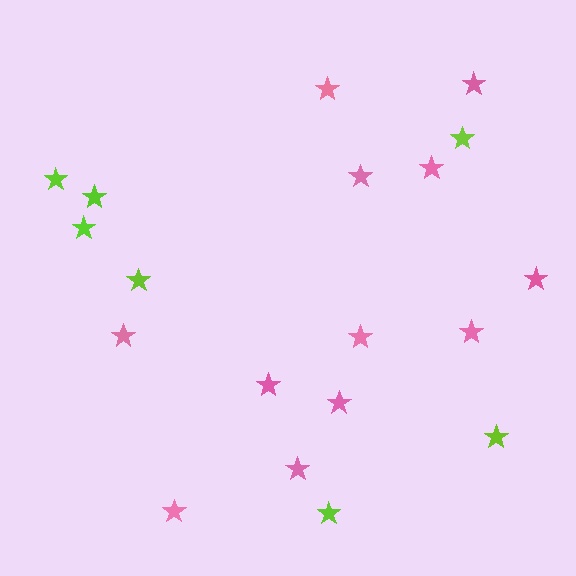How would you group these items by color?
There are 2 groups: one group of lime stars (7) and one group of pink stars (12).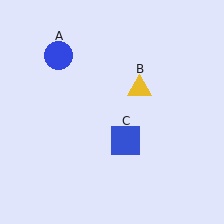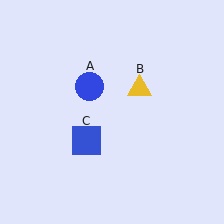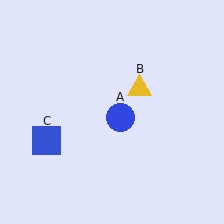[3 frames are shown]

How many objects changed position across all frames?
2 objects changed position: blue circle (object A), blue square (object C).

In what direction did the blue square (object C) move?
The blue square (object C) moved left.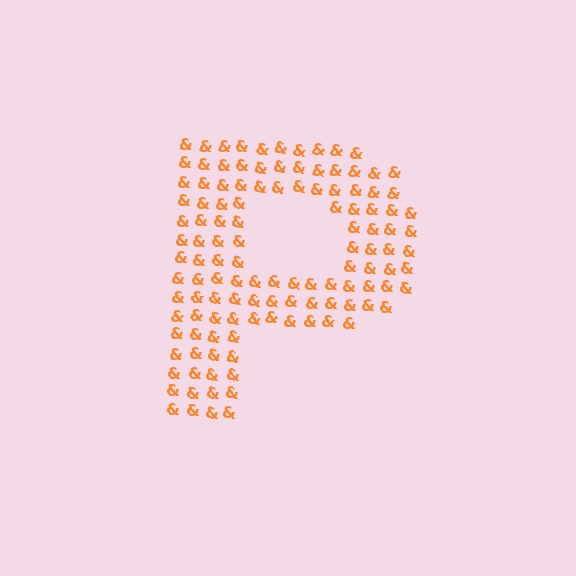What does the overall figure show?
The overall figure shows the letter P.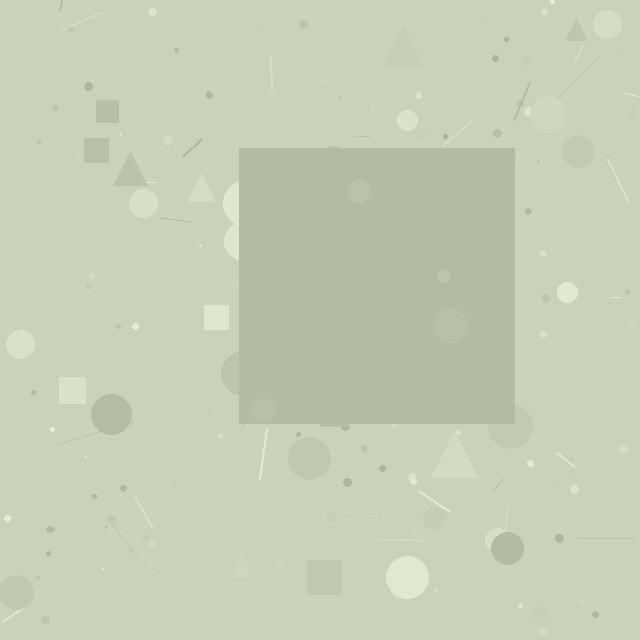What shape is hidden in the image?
A square is hidden in the image.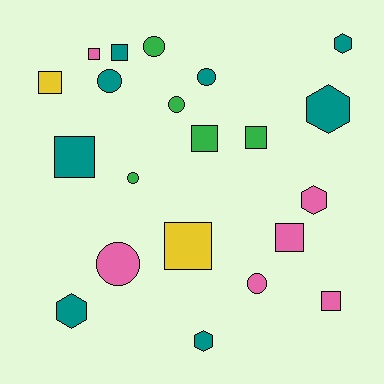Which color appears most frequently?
Teal, with 8 objects.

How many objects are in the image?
There are 21 objects.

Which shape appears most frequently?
Square, with 9 objects.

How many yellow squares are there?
There are 2 yellow squares.